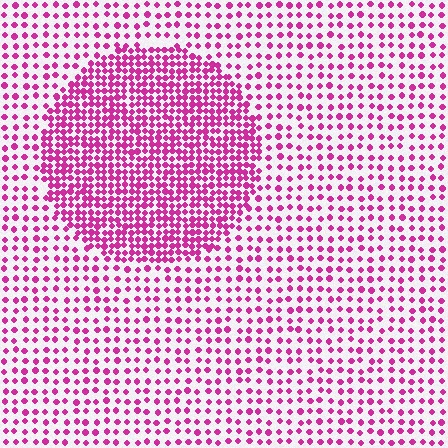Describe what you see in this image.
The image contains small magenta elements arranged at two different densities. A circle-shaped region is visible where the elements are more densely packed than the surrounding area.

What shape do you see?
I see a circle.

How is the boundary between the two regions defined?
The boundary is defined by a change in element density (approximately 2.3x ratio). All elements are the same color, size, and shape.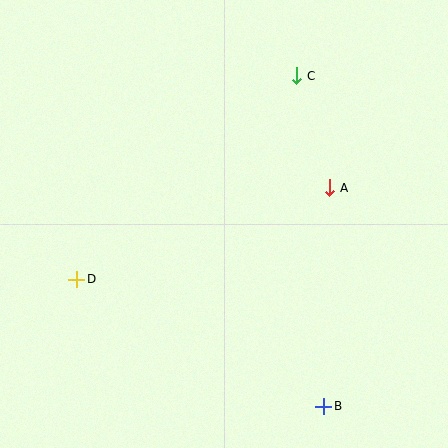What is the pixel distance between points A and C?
The distance between A and C is 116 pixels.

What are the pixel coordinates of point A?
Point A is at (330, 188).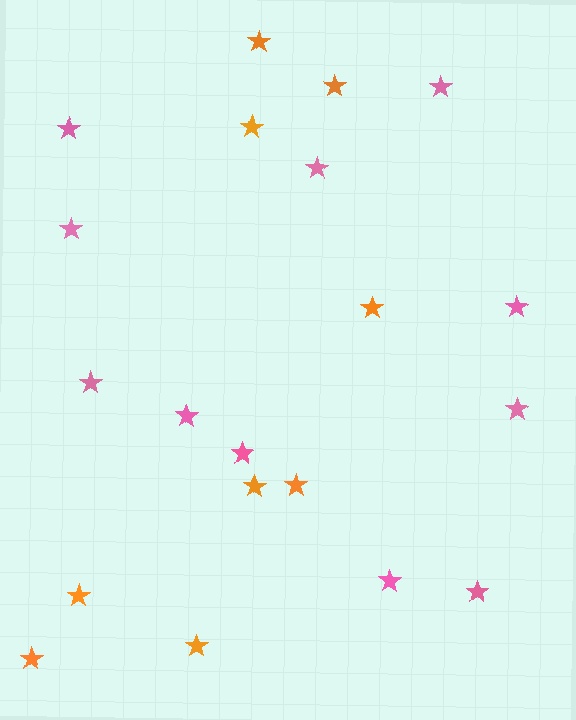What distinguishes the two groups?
There are 2 groups: one group of orange stars (9) and one group of pink stars (11).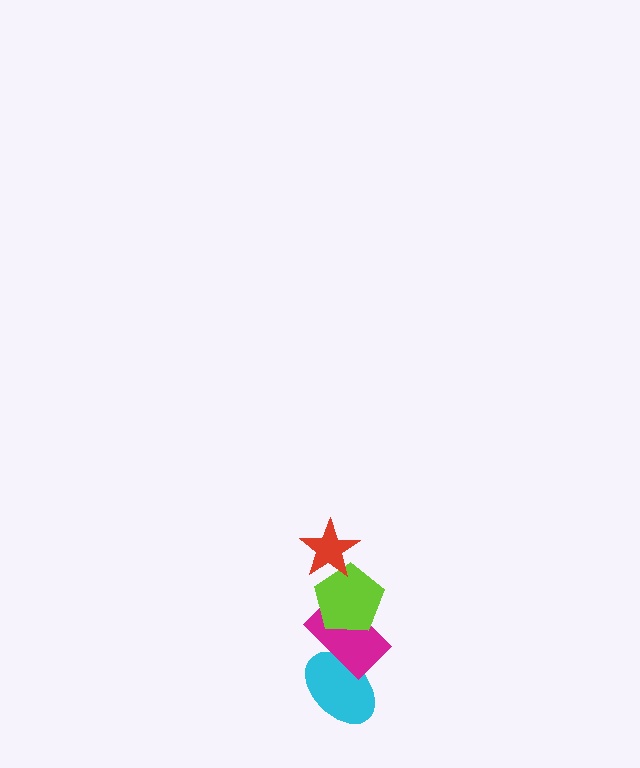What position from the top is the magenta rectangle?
The magenta rectangle is 3rd from the top.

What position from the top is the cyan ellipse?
The cyan ellipse is 4th from the top.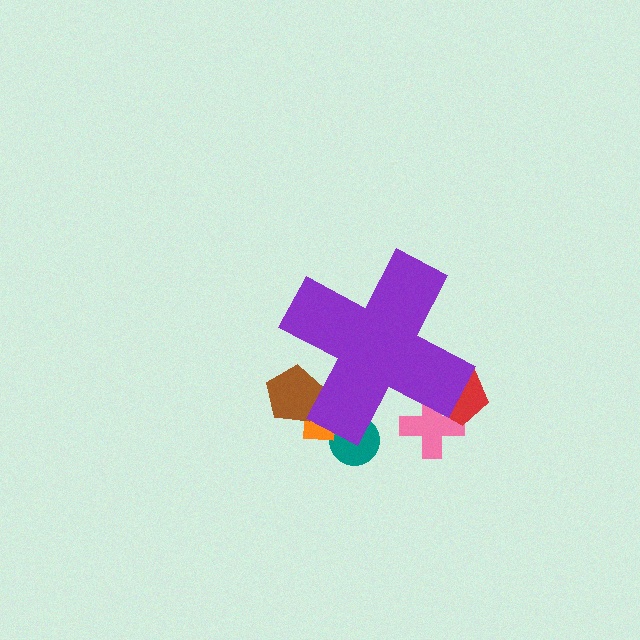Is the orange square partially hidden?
Yes, the orange square is partially hidden behind the purple cross.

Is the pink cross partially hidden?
Yes, the pink cross is partially hidden behind the purple cross.